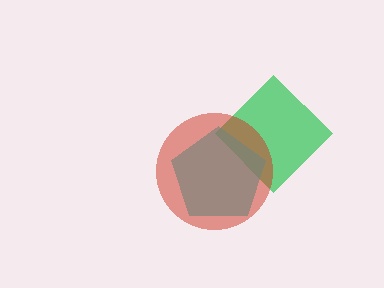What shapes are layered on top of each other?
The layered shapes are: a green diamond, a cyan pentagon, a red circle.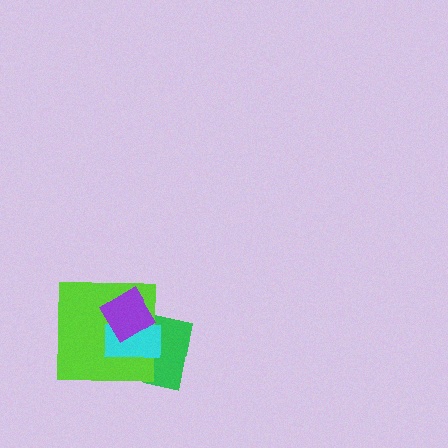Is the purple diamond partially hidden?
No, no other shape covers it.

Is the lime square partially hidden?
Yes, it is partially covered by another shape.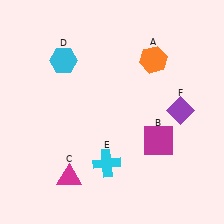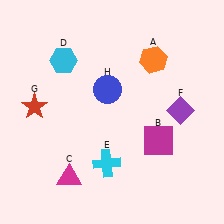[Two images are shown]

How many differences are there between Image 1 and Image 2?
There are 2 differences between the two images.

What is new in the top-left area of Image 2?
A red star (G) was added in the top-left area of Image 2.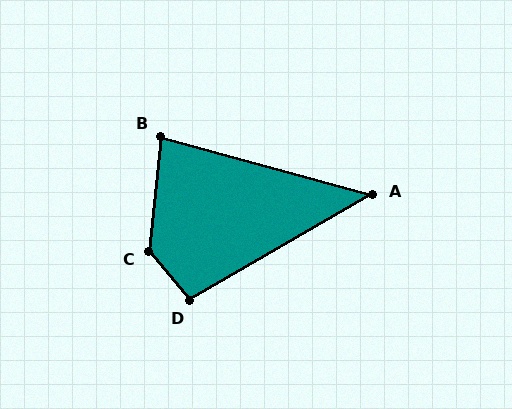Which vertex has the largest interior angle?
C, at approximately 135 degrees.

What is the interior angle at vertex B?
Approximately 81 degrees (acute).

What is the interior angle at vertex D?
Approximately 99 degrees (obtuse).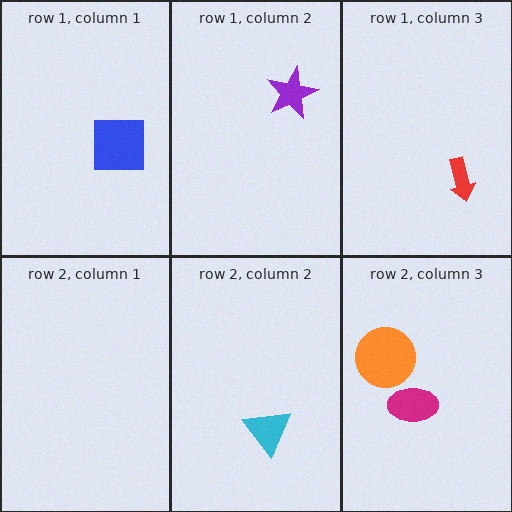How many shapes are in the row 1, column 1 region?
1.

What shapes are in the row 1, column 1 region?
The blue square.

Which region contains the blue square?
The row 1, column 1 region.